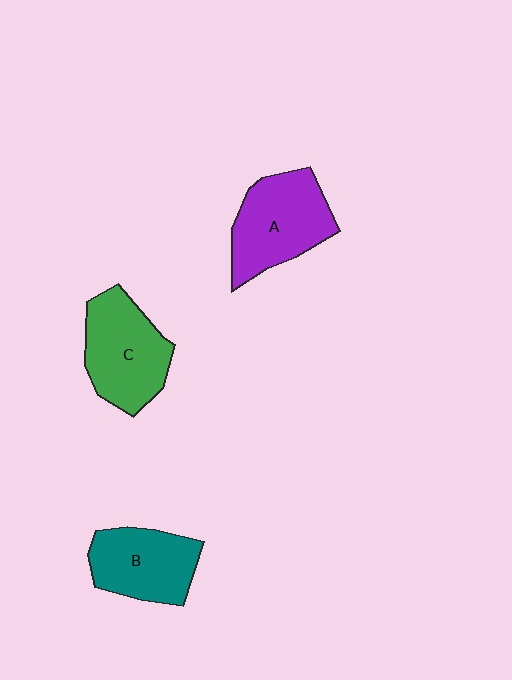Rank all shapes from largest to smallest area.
From largest to smallest: A (purple), C (green), B (teal).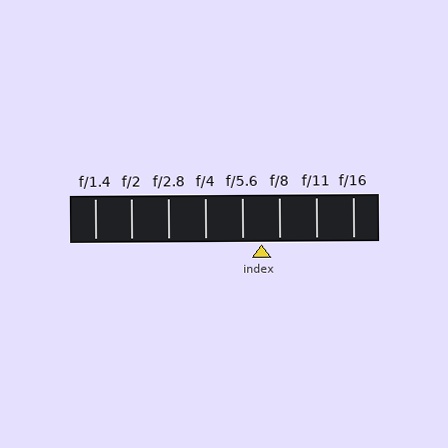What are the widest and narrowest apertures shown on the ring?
The widest aperture shown is f/1.4 and the narrowest is f/16.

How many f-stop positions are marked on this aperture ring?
There are 8 f-stop positions marked.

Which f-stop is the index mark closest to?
The index mark is closest to f/8.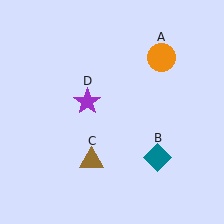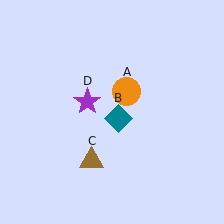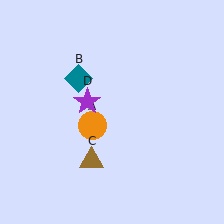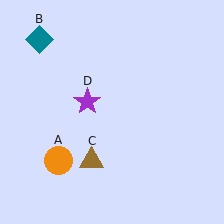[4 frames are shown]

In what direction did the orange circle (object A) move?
The orange circle (object A) moved down and to the left.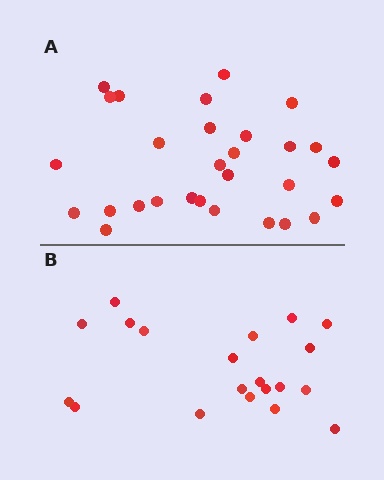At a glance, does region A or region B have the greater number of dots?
Region A (the top region) has more dots.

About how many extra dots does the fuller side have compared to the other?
Region A has roughly 8 or so more dots than region B.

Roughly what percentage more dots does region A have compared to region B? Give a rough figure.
About 45% more.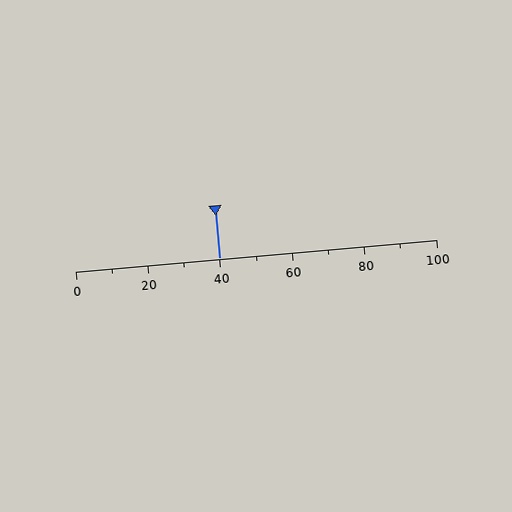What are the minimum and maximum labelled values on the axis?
The axis runs from 0 to 100.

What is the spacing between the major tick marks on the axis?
The major ticks are spaced 20 apart.